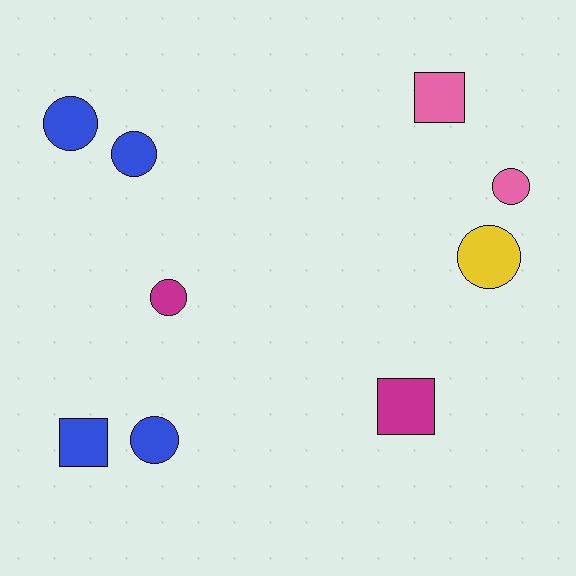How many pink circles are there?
There is 1 pink circle.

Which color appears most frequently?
Blue, with 4 objects.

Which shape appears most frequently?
Circle, with 6 objects.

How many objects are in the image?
There are 9 objects.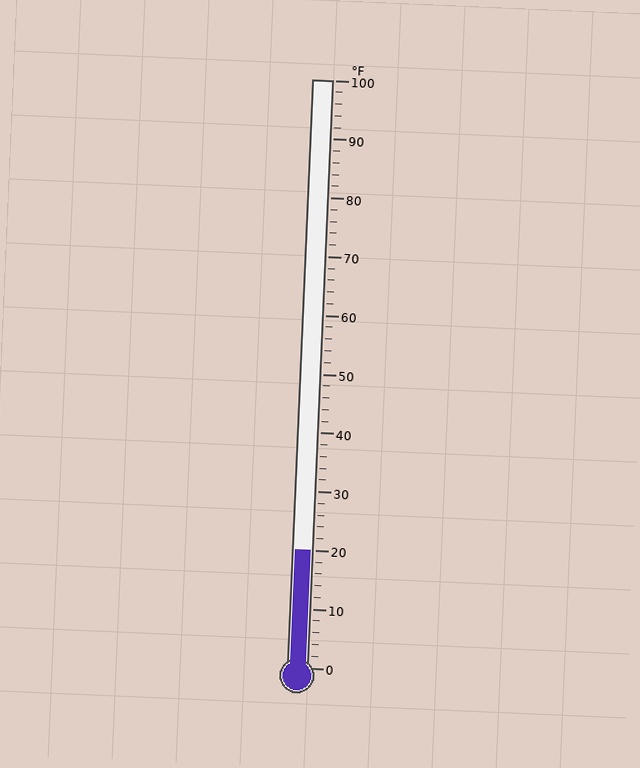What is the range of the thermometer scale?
The thermometer scale ranges from 0°F to 100°F.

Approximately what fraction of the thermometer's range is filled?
The thermometer is filled to approximately 20% of its range.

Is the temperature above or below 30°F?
The temperature is below 30°F.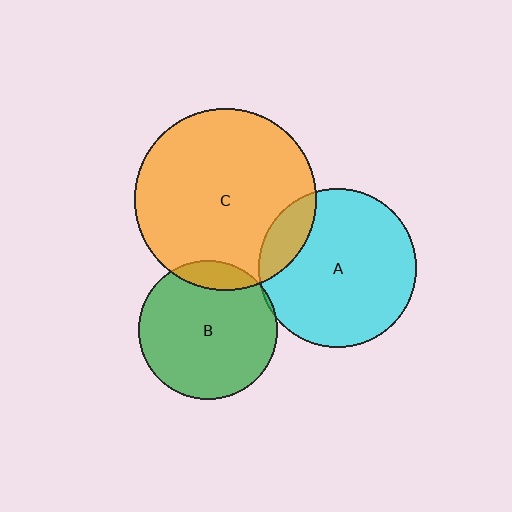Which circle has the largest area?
Circle C (orange).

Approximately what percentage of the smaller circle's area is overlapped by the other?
Approximately 15%.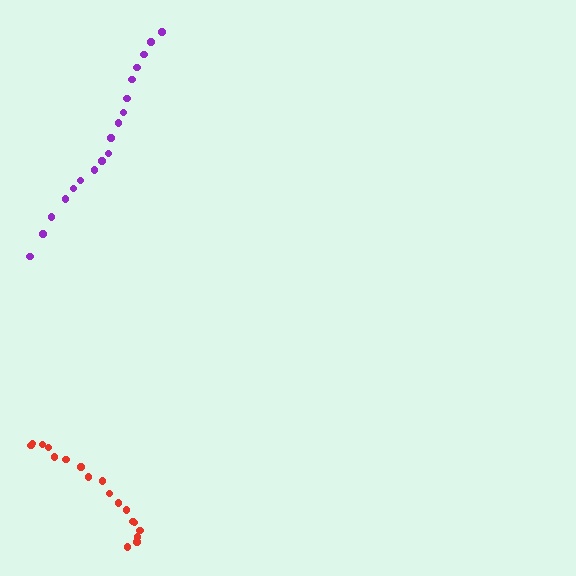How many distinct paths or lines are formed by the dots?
There are 2 distinct paths.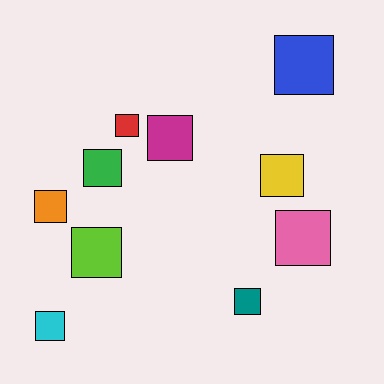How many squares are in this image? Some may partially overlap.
There are 10 squares.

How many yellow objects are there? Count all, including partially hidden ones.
There is 1 yellow object.